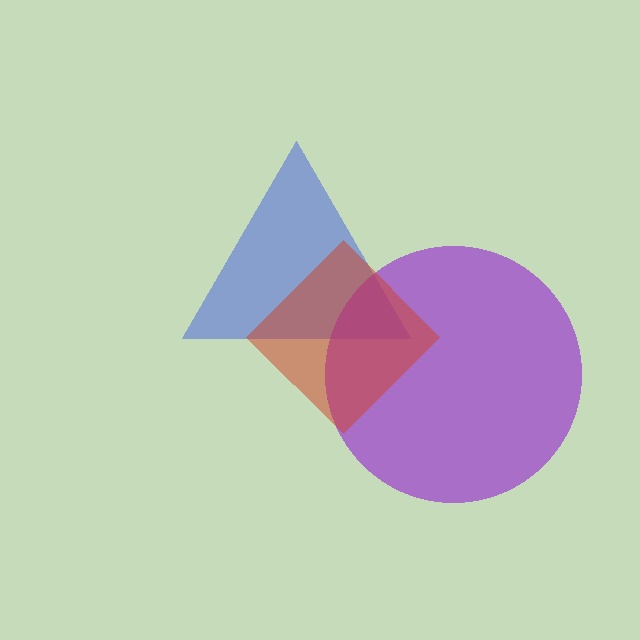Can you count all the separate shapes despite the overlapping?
Yes, there are 3 separate shapes.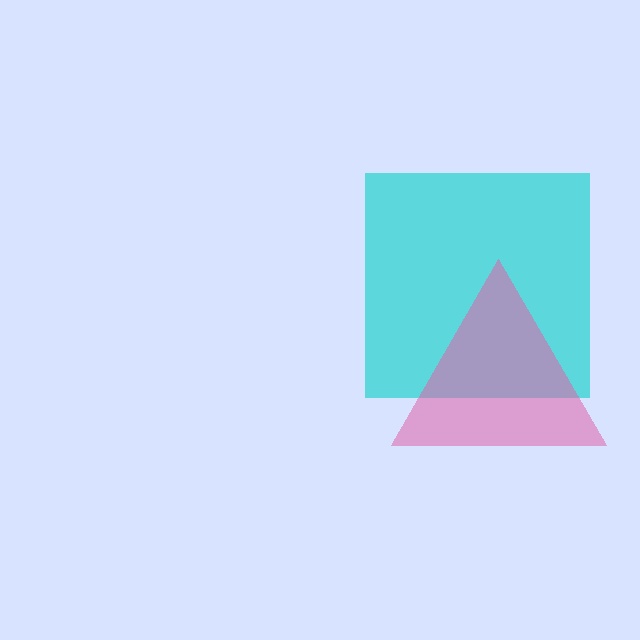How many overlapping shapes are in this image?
There are 2 overlapping shapes in the image.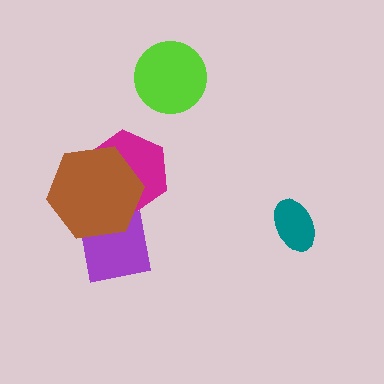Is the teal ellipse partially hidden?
No, no other shape covers it.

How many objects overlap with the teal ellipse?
0 objects overlap with the teal ellipse.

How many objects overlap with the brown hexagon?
2 objects overlap with the brown hexagon.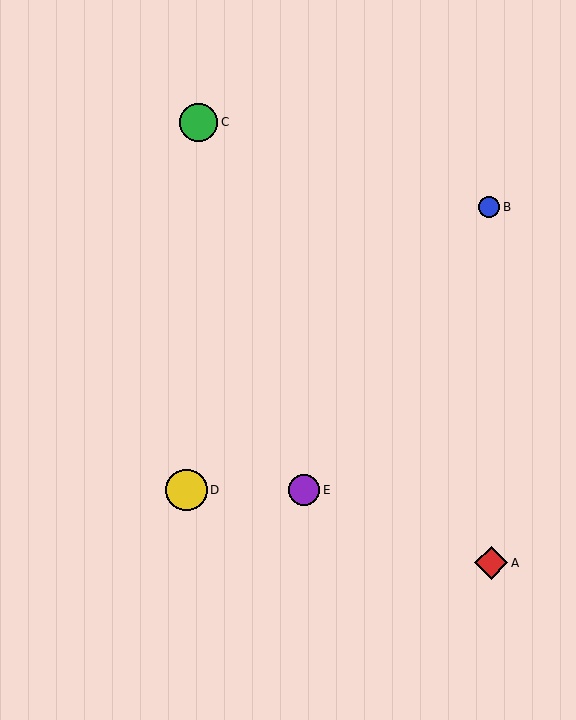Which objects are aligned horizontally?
Objects D, E are aligned horizontally.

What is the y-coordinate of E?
Object E is at y≈490.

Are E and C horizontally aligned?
No, E is at y≈490 and C is at y≈122.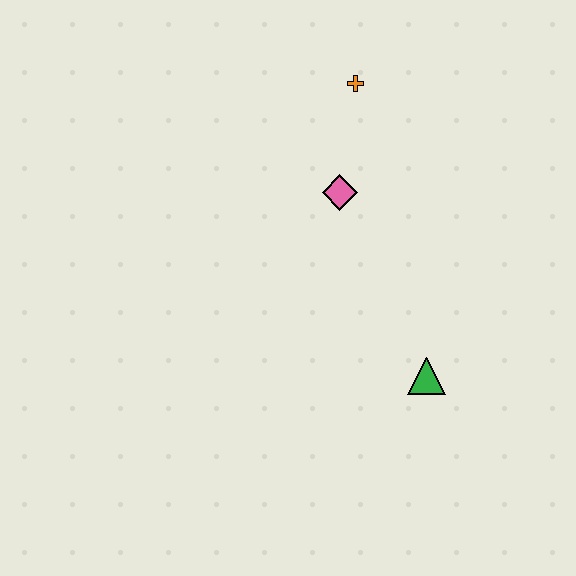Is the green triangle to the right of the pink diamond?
Yes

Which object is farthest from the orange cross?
The green triangle is farthest from the orange cross.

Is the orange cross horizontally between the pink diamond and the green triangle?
Yes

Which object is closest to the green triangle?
The pink diamond is closest to the green triangle.